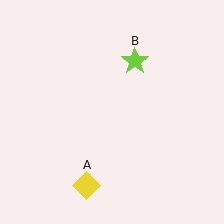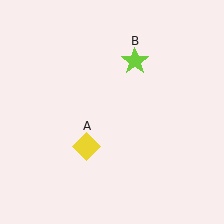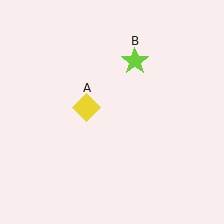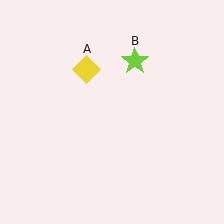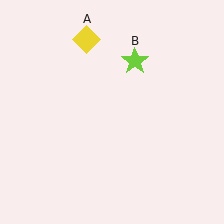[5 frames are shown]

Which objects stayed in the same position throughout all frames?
Lime star (object B) remained stationary.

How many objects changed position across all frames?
1 object changed position: yellow diamond (object A).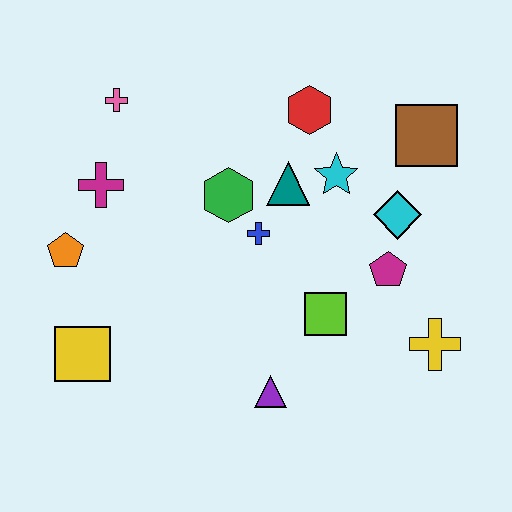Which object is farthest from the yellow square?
The brown square is farthest from the yellow square.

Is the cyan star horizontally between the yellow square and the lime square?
No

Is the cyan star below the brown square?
Yes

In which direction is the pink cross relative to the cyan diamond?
The pink cross is to the left of the cyan diamond.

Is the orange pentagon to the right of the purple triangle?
No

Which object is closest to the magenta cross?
The orange pentagon is closest to the magenta cross.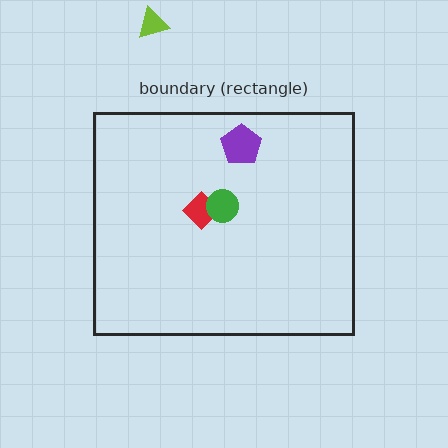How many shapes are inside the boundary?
3 inside, 1 outside.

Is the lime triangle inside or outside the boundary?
Outside.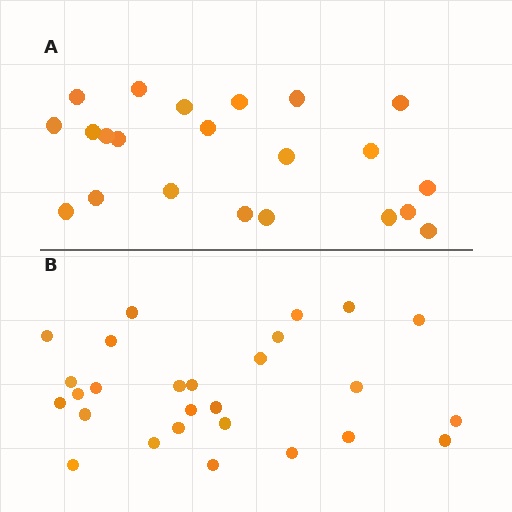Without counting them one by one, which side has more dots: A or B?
Region B (the bottom region) has more dots.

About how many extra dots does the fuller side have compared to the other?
Region B has about 5 more dots than region A.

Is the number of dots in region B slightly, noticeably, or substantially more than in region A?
Region B has only slightly more — the two regions are fairly close. The ratio is roughly 1.2 to 1.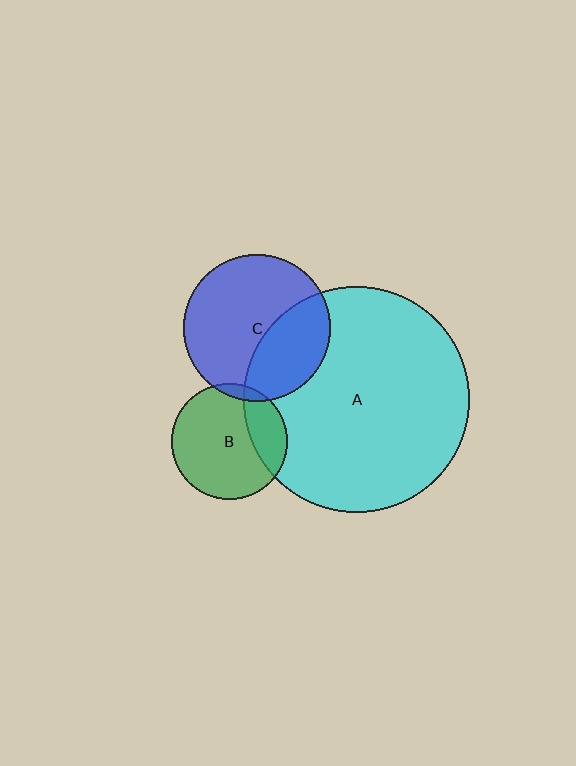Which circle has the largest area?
Circle A (cyan).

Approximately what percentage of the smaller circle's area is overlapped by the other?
Approximately 35%.